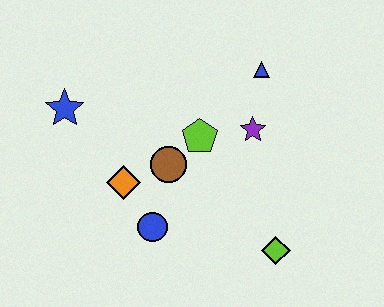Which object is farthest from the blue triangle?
The blue star is farthest from the blue triangle.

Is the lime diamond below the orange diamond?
Yes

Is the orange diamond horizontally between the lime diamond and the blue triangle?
No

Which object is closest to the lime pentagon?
The brown circle is closest to the lime pentagon.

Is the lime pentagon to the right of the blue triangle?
No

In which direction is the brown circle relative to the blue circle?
The brown circle is above the blue circle.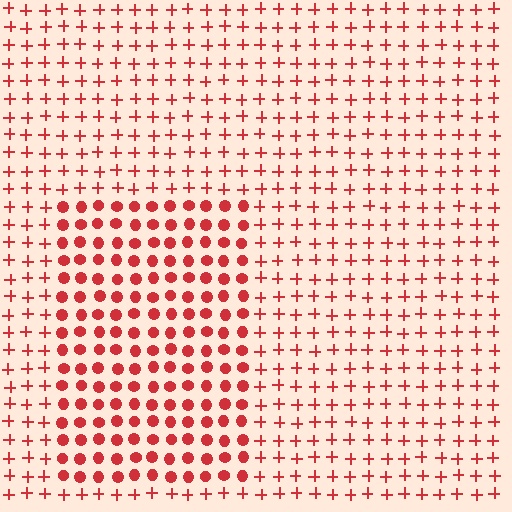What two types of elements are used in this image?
The image uses circles inside the rectangle region and plus signs outside it.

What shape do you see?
I see a rectangle.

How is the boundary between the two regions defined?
The boundary is defined by a change in element shape: circles inside vs. plus signs outside. All elements share the same color and spacing.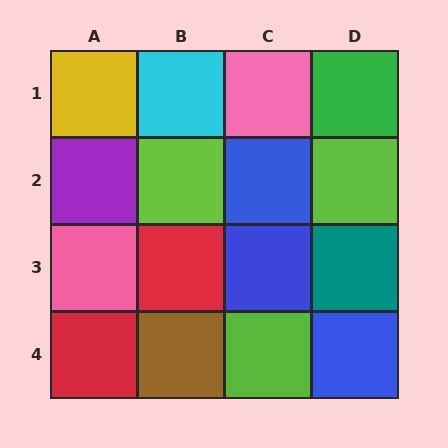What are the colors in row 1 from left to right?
Yellow, cyan, pink, green.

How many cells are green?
1 cell is green.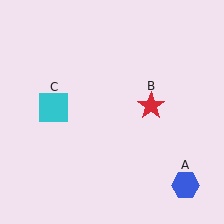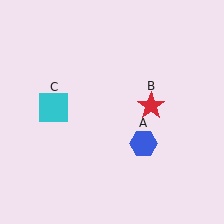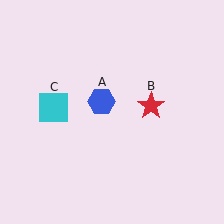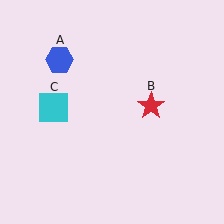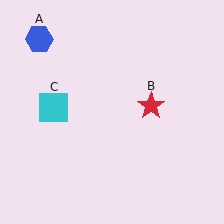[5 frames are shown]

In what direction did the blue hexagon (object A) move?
The blue hexagon (object A) moved up and to the left.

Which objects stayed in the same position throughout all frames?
Red star (object B) and cyan square (object C) remained stationary.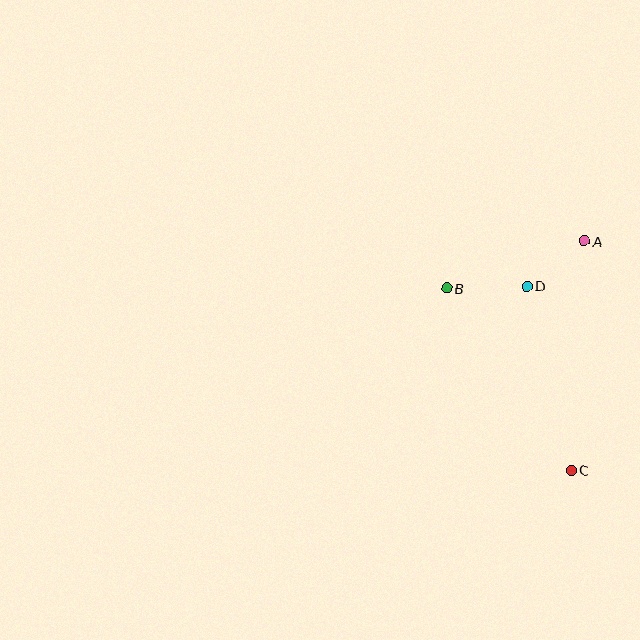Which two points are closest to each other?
Points A and D are closest to each other.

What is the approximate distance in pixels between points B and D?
The distance between B and D is approximately 80 pixels.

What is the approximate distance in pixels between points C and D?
The distance between C and D is approximately 189 pixels.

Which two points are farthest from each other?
Points A and C are farthest from each other.